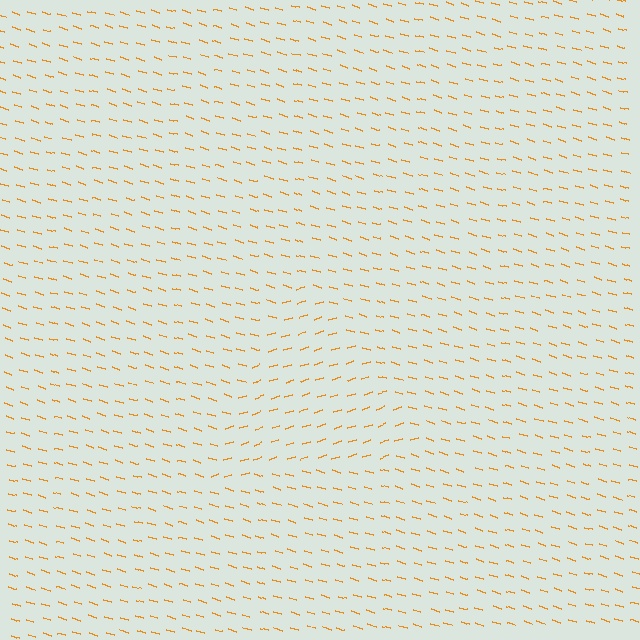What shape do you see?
I see a triangle.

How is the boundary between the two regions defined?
The boundary is defined purely by a change in line orientation (approximately 35 degrees difference). All lines are the same color and thickness.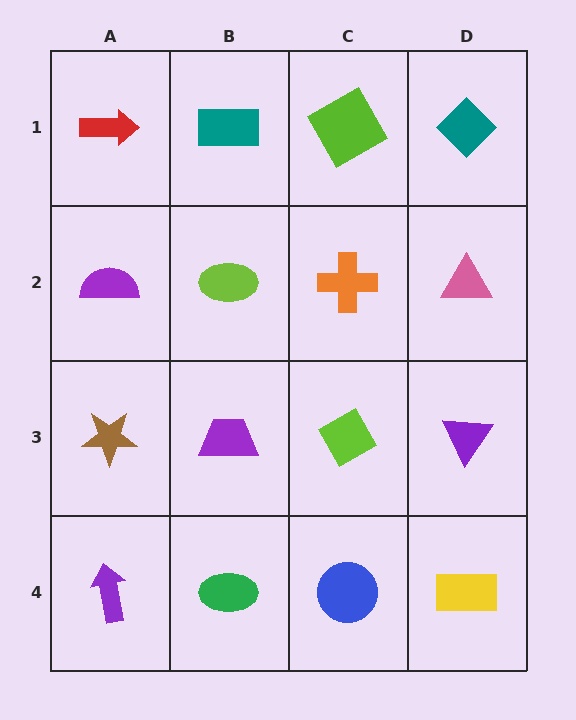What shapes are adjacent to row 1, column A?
A purple semicircle (row 2, column A), a teal rectangle (row 1, column B).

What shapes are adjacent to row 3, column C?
An orange cross (row 2, column C), a blue circle (row 4, column C), a purple trapezoid (row 3, column B), a purple triangle (row 3, column D).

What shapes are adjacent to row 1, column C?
An orange cross (row 2, column C), a teal rectangle (row 1, column B), a teal diamond (row 1, column D).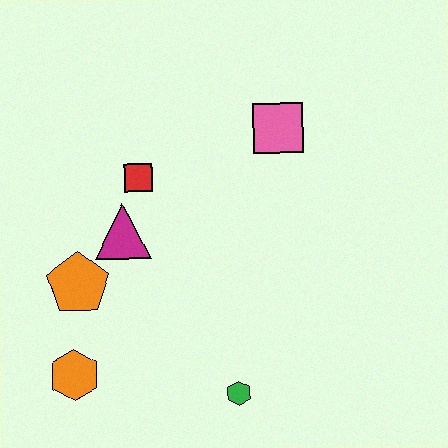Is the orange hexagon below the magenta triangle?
Yes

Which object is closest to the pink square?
The red square is closest to the pink square.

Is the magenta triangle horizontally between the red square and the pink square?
No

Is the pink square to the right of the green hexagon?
Yes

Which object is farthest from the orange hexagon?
The pink square is farthest from the orange hexagon.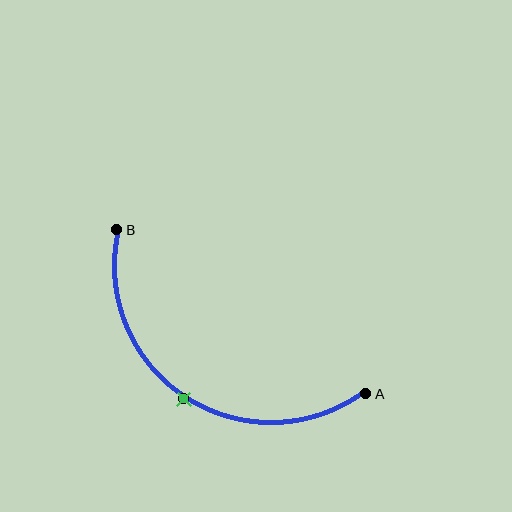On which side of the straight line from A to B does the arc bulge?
The arc bulges below the straight line connecting A and B.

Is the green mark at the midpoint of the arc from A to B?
Yes. The green mark lies on the arc at equal arc-length from both A and B — it is the arc midpoint.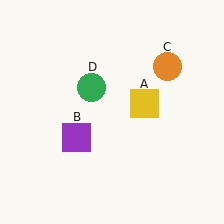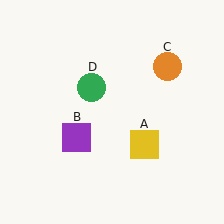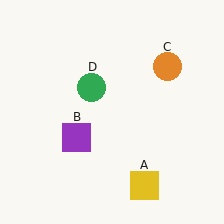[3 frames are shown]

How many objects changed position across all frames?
1 object changed position: yellow square (object A).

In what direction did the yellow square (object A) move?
The yellow square (object A) moved down.